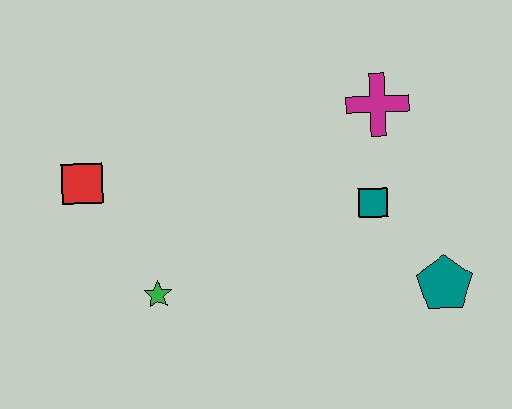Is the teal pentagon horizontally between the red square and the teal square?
No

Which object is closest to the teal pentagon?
The teal square is closest to the teal pentagon.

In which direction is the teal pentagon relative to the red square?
The teal pentagon is to the right of the red square.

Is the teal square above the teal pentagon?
Yes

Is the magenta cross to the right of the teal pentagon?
No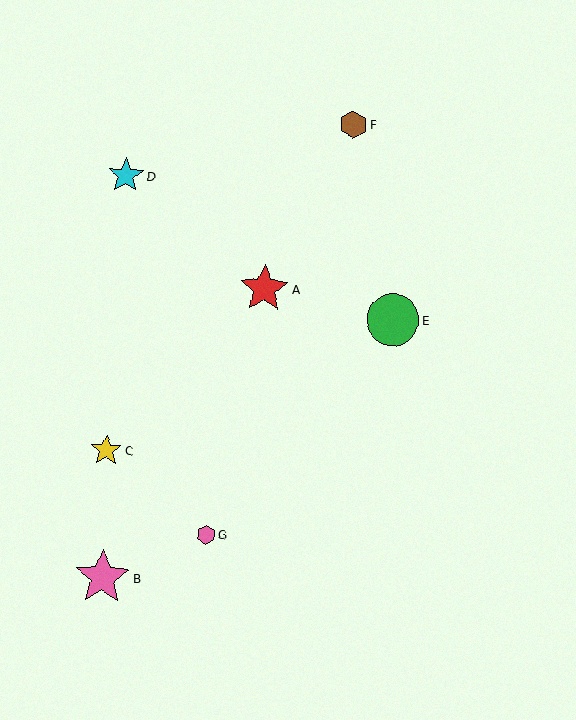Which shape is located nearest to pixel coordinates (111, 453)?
The yellow star (labeled C) at (106, 450) is nearest to that location.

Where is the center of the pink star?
The center of the pink star is at (103, 577).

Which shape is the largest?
The pink star (labeled B) is the largest.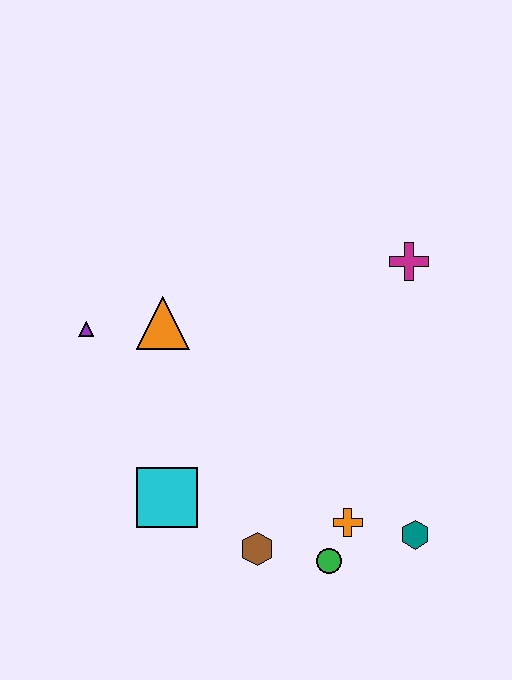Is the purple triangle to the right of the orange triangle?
No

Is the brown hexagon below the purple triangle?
Yes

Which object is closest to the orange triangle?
The purple triangle is closest to the orange triangle.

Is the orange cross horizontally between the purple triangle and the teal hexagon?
Yes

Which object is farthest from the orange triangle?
The teal hexagon is farthest from the orange triangle.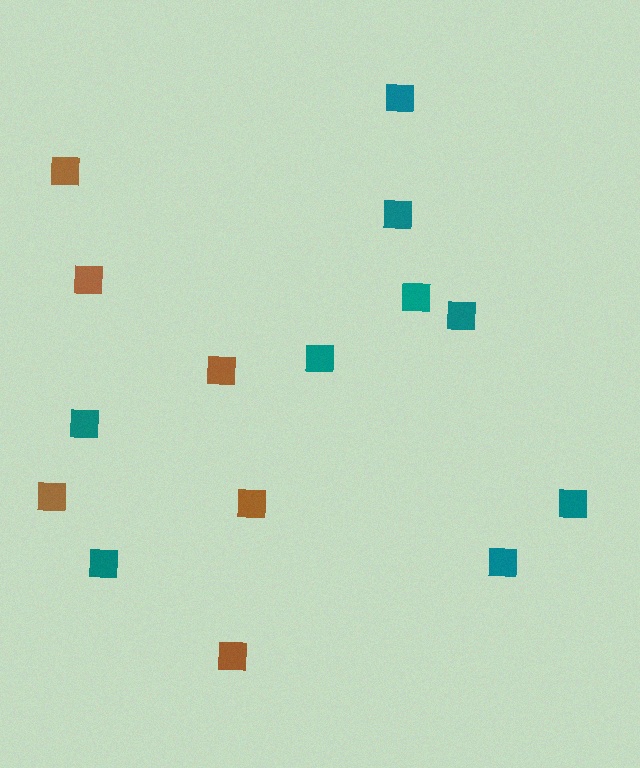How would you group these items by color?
There are 2 groups: one group of brown squares (6) and one group of teal squares (9).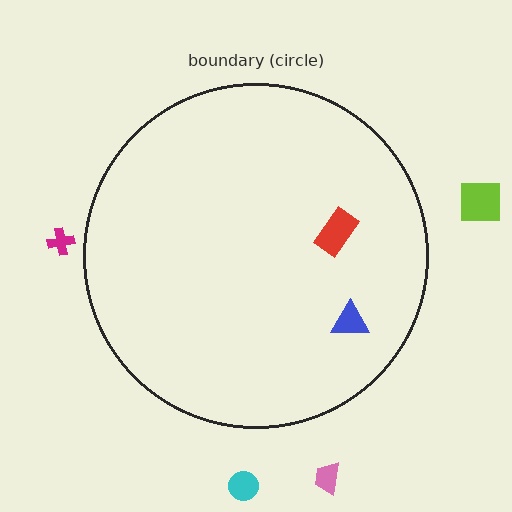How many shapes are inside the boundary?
2 inside, 4 outside.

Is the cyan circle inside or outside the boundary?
Outside.